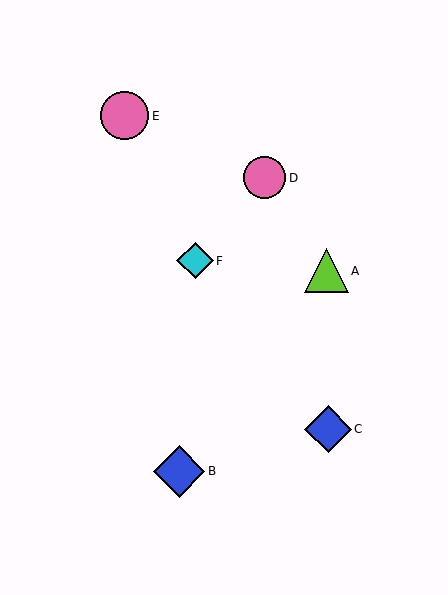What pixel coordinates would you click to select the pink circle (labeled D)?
Click at (265, 178) to select the pink circle D.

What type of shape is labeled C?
Shape C is a blue diamond.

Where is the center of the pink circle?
The center of the pink circle is at (125, 116).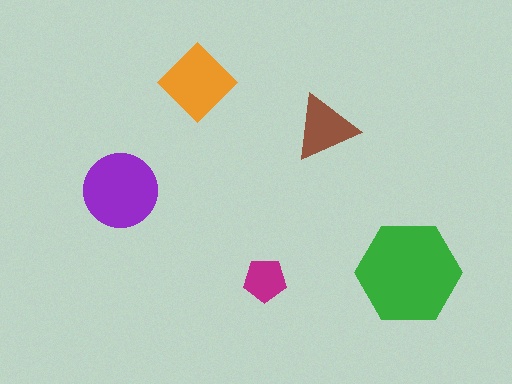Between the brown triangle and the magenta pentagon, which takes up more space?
The brown triangle.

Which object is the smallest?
The magenta pentagon.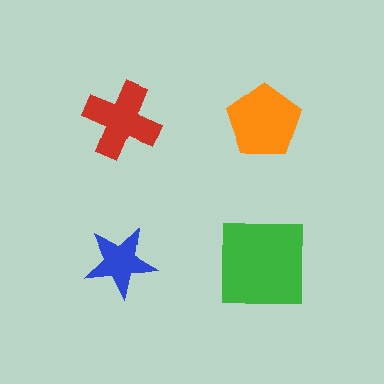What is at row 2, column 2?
A green square.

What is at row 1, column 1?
A red cross.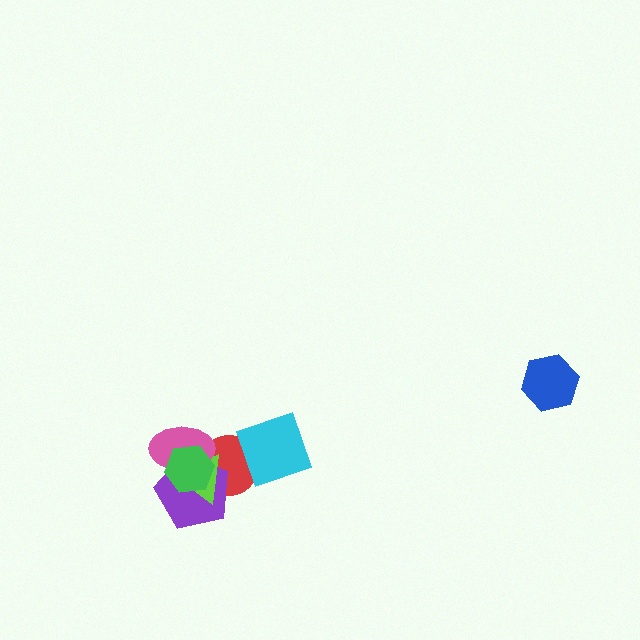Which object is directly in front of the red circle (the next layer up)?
The cyan diamond is directly in front of the red circle.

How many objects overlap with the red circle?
5 objects overlap with the red circle.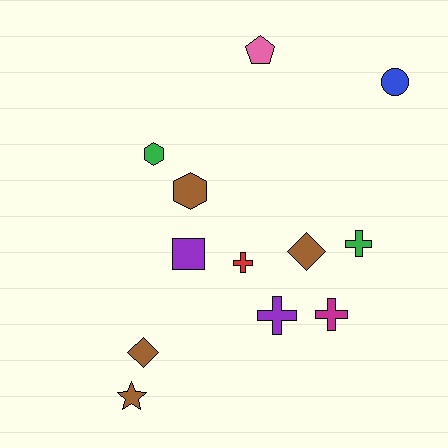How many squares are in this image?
There is 1 square.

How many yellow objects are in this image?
There are no yellow objects.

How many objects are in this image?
There are 12 objects.